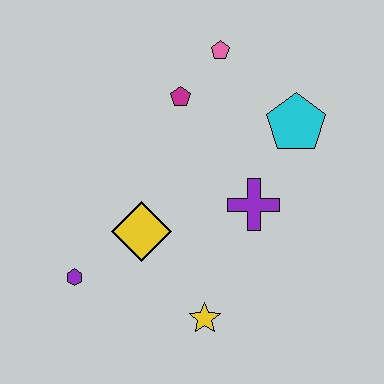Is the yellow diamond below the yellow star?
No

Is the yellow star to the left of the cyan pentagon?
Yes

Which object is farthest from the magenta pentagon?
The yellow star is farthest from the magenta pentagon.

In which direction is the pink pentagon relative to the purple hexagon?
The pink pentagon is above the purple hexagon.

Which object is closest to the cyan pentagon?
The purple cross is closest to the cyan pentagon.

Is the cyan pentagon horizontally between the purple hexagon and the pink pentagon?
No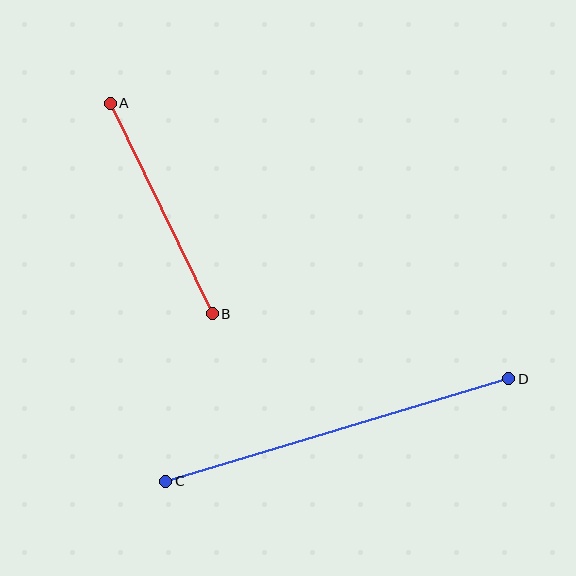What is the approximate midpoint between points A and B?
The midpoint is at approximately (161, 208) pixels.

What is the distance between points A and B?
The distance is approximately 234 pixels.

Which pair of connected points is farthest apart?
Points C and D are farthest apart.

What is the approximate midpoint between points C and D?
The midpoint is at approximately (337, 430) pixels.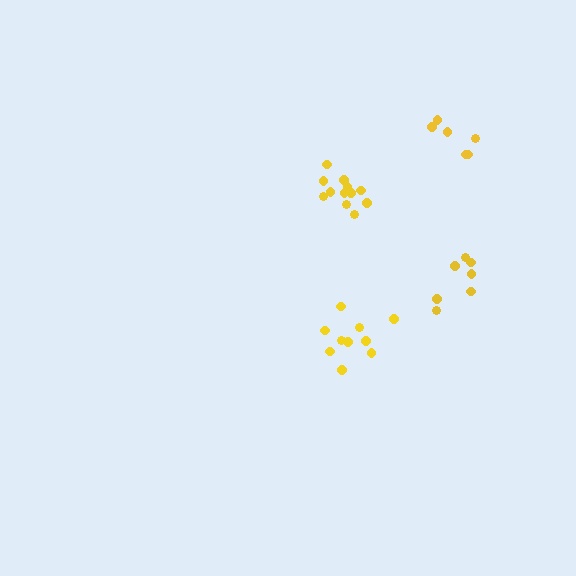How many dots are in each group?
Group 1: 6 dots, Group 2: 12 dots, Group 3: 7 dots, Group 4: 10 dots (35 total).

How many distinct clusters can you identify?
There are 4 distinct clusters.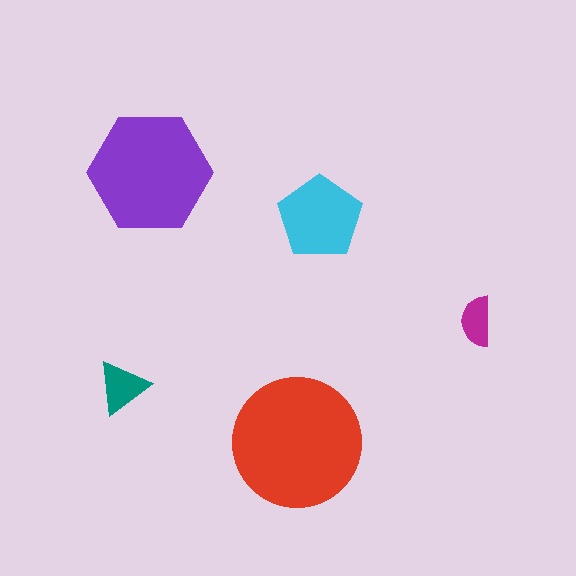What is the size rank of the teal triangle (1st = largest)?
4th.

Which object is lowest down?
The red circle is bottommost.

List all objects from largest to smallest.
The red circle, the purple hexagon, the cyan pentagon, the teal triangle, the magenta semicircle.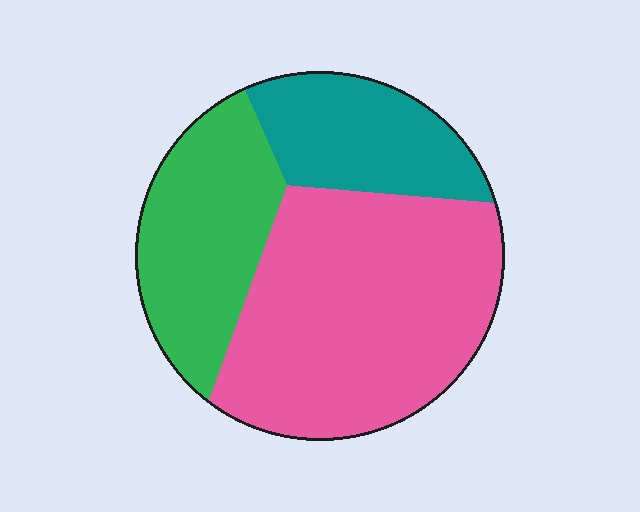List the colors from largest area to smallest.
From largest to smallest: pink, green, teal.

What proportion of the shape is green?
Green covers about 25% of the shape.